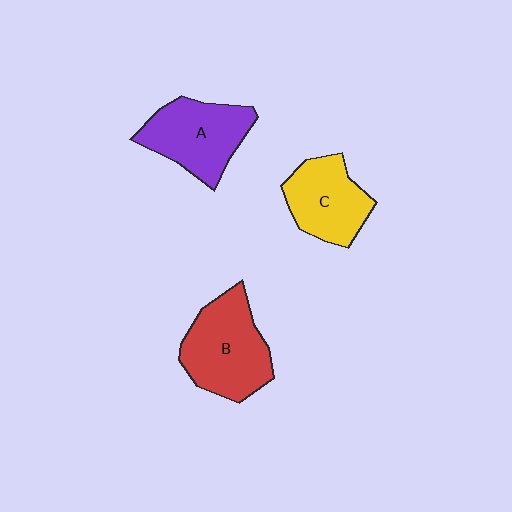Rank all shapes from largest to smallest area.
From largest to smallest: B (red), A (purple), C (yellow).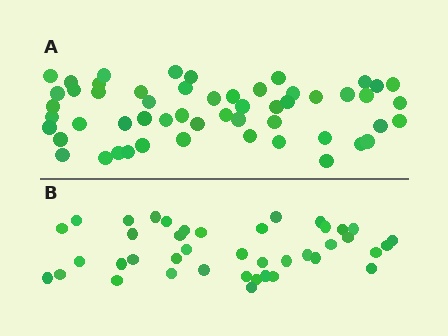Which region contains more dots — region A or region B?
Region A (the top region) has more dots.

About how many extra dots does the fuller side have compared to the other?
Region A has approximately 15 more dots than region B.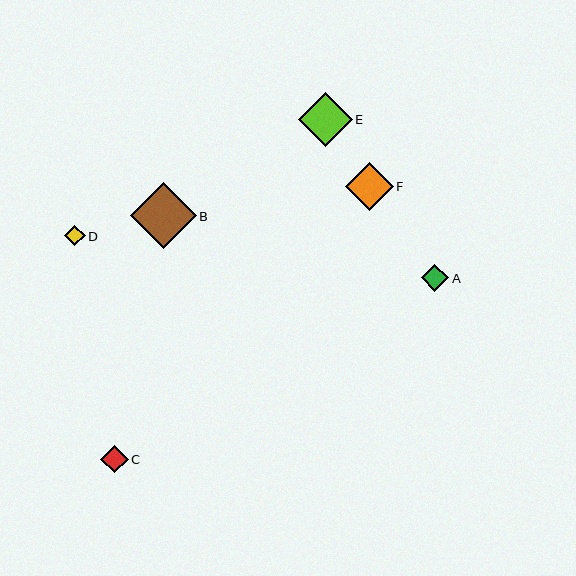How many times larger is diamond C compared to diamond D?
Diamond C is approximately 1.3 times the size of diamond D.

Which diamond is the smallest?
Diamond D is the smallest with a size of approximately 21 pixels.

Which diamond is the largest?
Diamond B is the largest with a size of approximately 66 pixels.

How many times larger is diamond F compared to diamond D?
Diamond F is approximately 2.3 times the size of diamond D.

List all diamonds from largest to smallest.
From largest to smallest: B, E, F, A, C, D.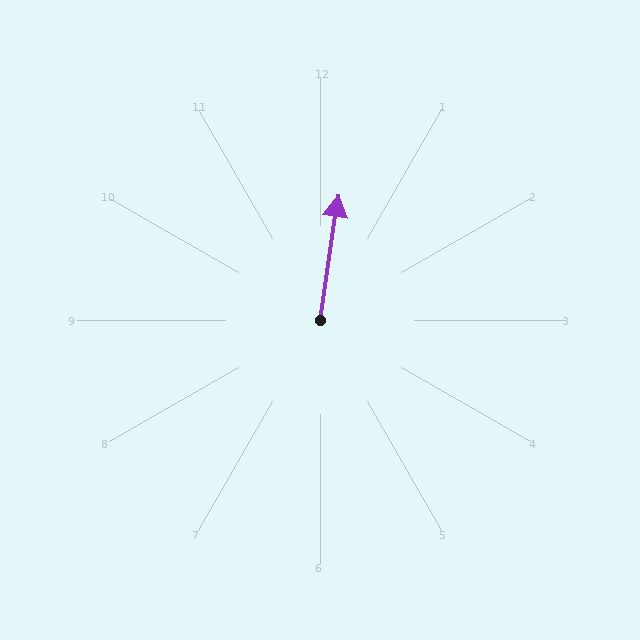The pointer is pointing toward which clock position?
Roughly 12 o'clock.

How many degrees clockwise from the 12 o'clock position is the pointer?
Approximately 8 degrees.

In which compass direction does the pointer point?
North.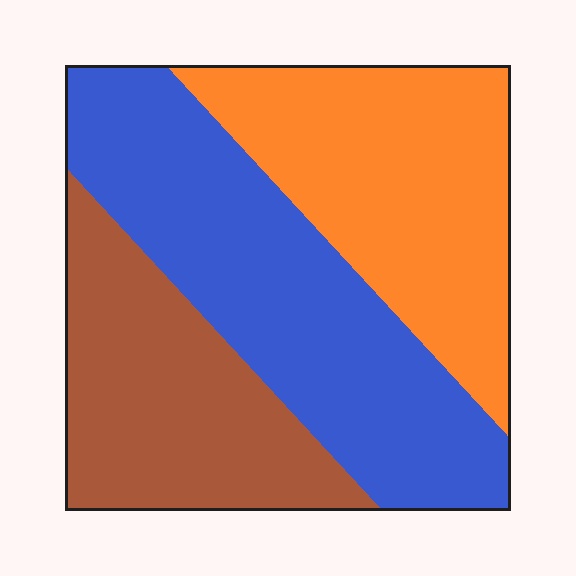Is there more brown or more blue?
Blue.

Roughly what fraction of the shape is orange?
Orange takes up about one third (1/3) of the shape.